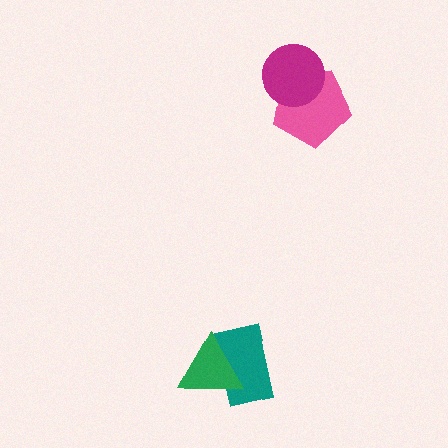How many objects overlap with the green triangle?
1 object overlaps with the green triangle.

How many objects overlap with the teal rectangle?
1 object overlaps with the teal rectangle.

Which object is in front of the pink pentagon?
The magenta circle is in front of the pink pentagon.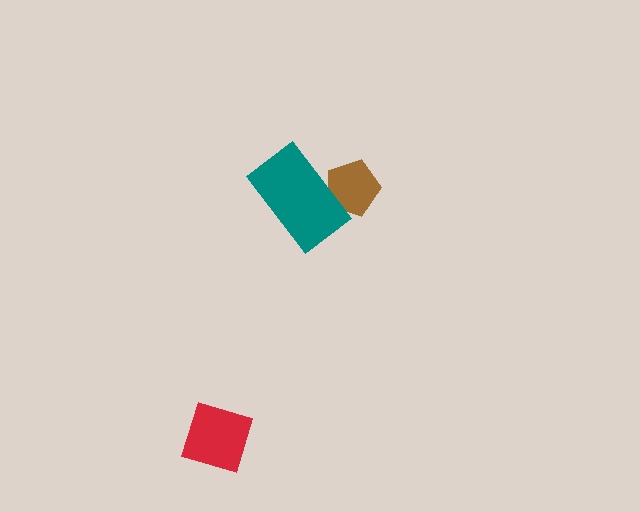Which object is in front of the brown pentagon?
The teal rectangle is in front of the brown pentagon.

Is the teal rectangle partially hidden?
No, no other shape covers it.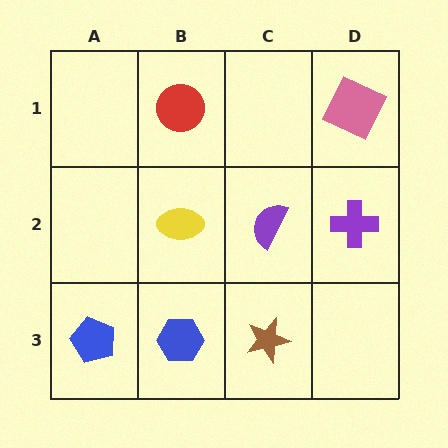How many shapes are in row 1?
2 shapes.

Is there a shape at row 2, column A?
No, that cell is empty.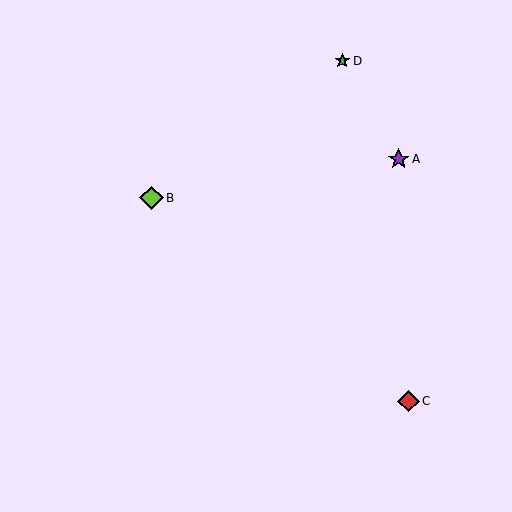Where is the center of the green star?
The center of the green star is at (342, 61).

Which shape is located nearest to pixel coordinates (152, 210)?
The lime diamond (labeled B) at (151, 198) is nearest to that location.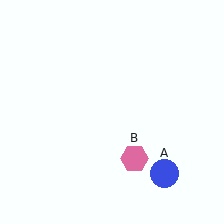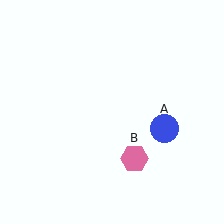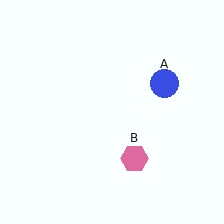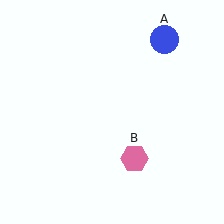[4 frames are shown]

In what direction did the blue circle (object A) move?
The blue circle (object A) moved up.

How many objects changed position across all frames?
1 object changed position: blue circle (object A).